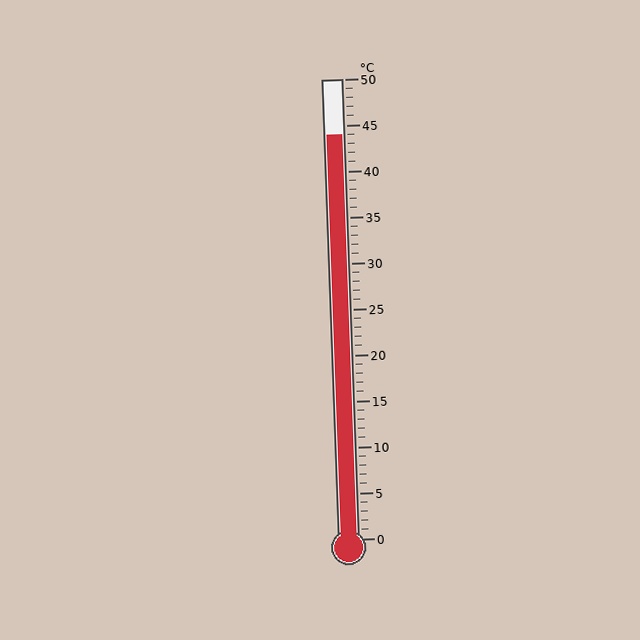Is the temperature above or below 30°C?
The temperature is above 30°C.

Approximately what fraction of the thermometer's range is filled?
The thermometer is filled to approximately 90% of its range.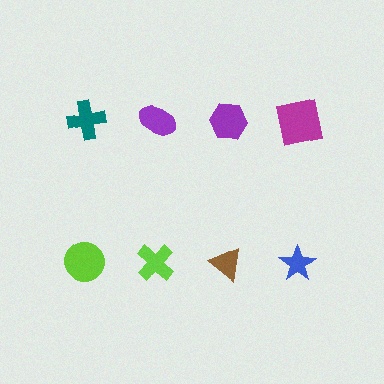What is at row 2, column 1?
A lime circle.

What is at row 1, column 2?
A purple ellipse.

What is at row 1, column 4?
A magenta square.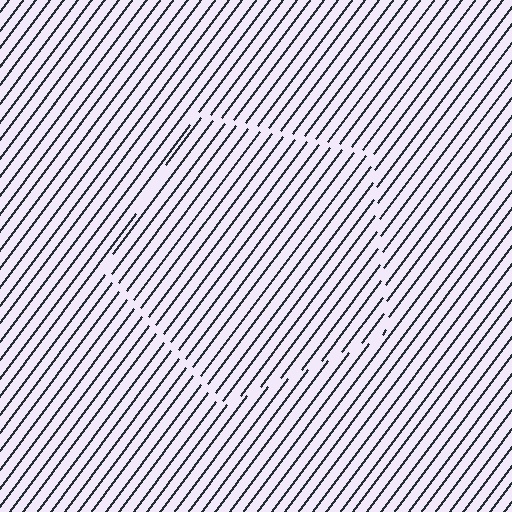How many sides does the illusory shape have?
5 sides — the line-ends trace a pentagon.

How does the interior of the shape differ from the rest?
The interior of the shape contains the same grating, shifted by half a period — the contour is defined by the phase discontinuity where line-ends from the inner and outer gratings abut.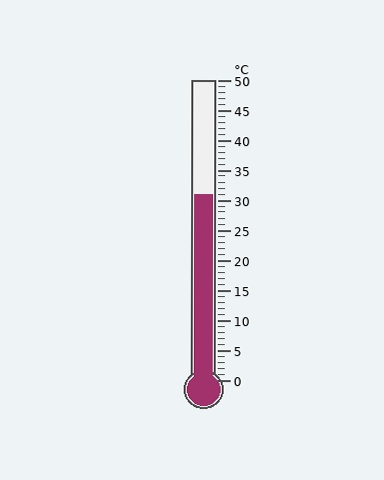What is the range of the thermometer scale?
The thermometer scale ranges from 0°C to 50°C.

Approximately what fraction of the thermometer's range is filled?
The thermometer is filled to approximately 60% of its range.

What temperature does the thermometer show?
The thermometer shows approximately 31°C.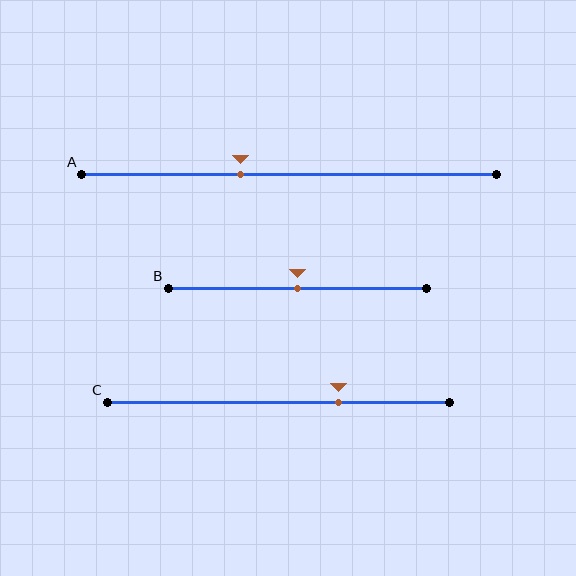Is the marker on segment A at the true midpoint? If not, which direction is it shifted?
No, the marker on segment A is shifted to the left by about 12% of the segment length.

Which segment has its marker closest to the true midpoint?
Segment B has its marker closest to the true midpoint.